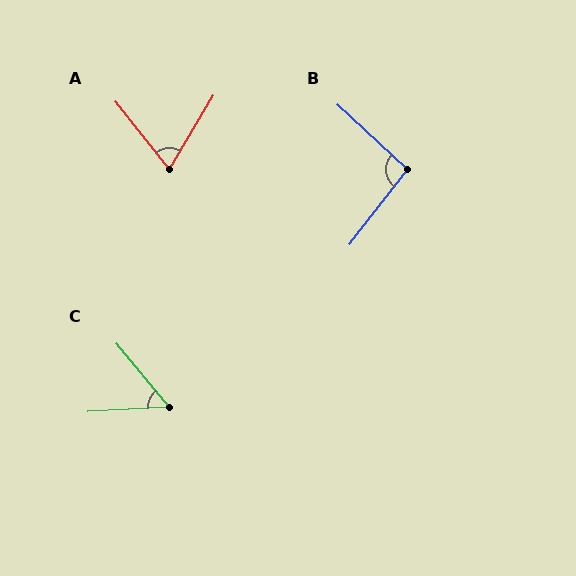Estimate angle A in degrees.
Approximately 69 degrees.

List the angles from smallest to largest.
C (54°), A (69°), B (95°).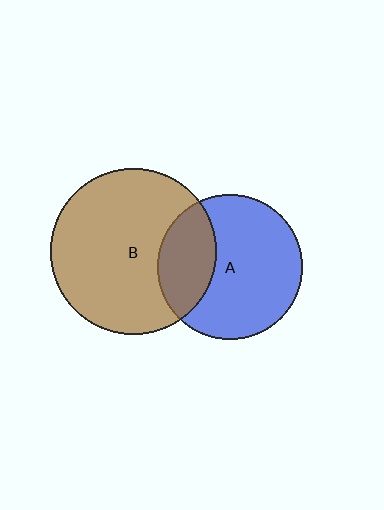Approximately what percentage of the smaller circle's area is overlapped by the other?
Approximately 30%.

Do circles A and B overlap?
Yes.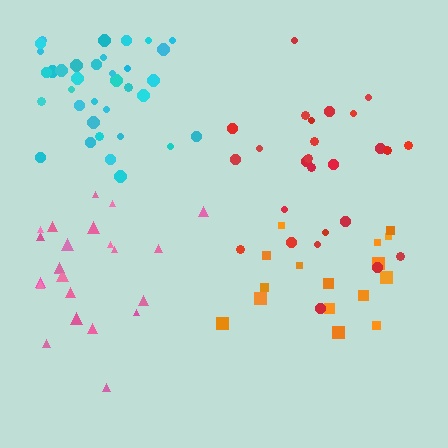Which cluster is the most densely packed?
Cyan.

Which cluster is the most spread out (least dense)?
Orange.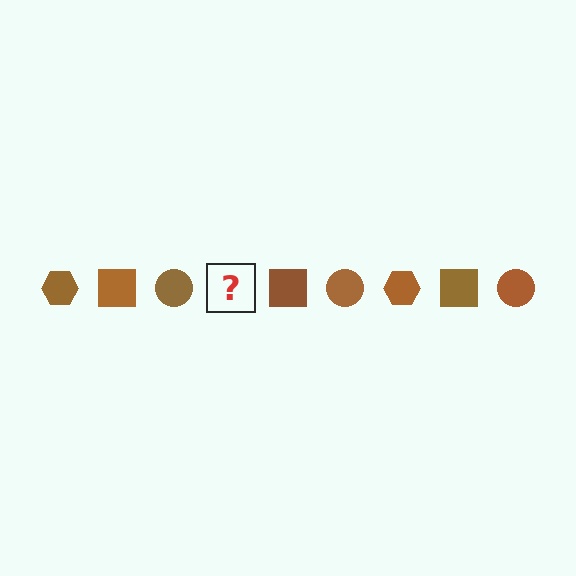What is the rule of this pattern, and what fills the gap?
The rule is that the pattern cycles through hexagon, square, circle shapes in brown. The gap should be filled with a brown hexagon.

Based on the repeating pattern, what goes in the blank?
The blank should be a brown hexagon.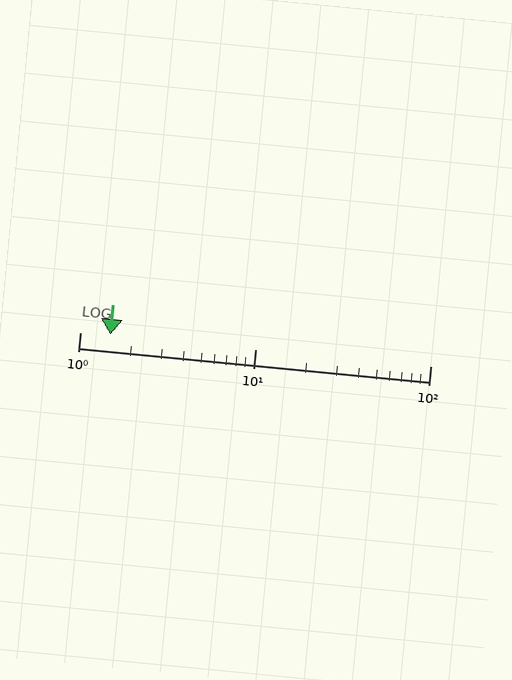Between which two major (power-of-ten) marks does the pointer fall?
The pointer is between 1 and 10.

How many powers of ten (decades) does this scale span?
The scale spans 2 decades, from 1 to 100.